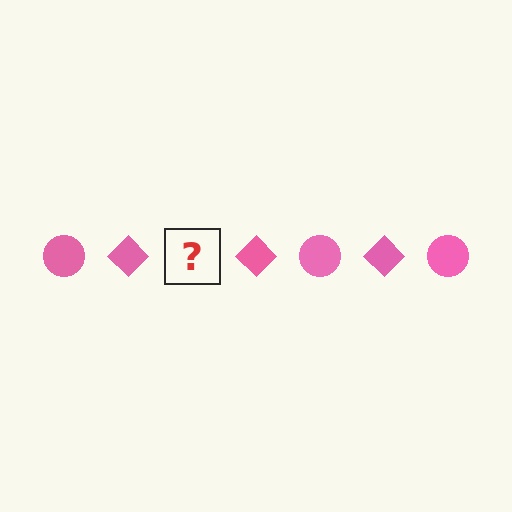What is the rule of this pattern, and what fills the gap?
The rule is that the pattern cycles through circle, diamond shapes in pink. The gap should be filled with a pink circle.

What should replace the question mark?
The question mark should be replaced with a pink circle.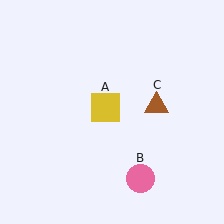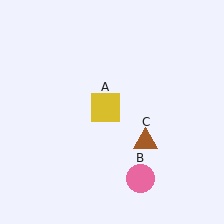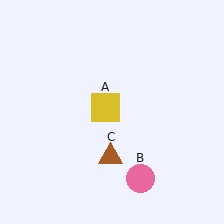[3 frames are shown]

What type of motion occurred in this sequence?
The brown triangle (object C) rotated clockwise around the center of the scene.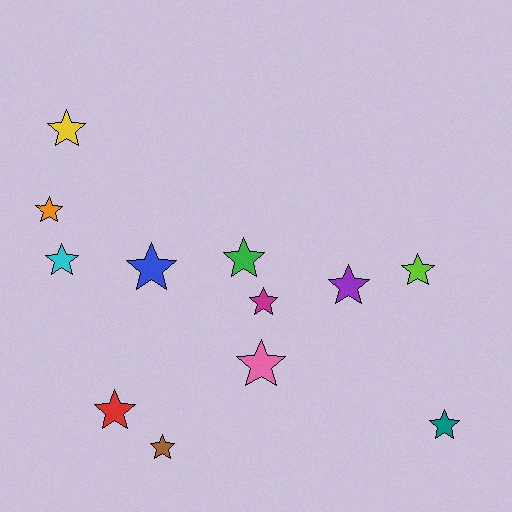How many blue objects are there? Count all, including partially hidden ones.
There is 1 blue object.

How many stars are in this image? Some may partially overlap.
There are 12 stars.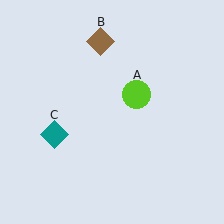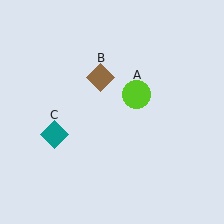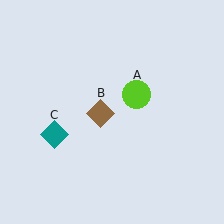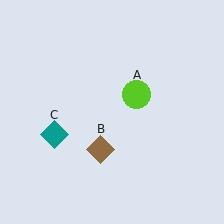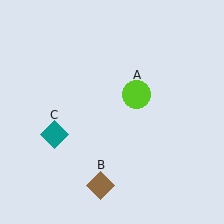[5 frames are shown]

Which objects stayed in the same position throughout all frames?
Lime circle (object A) and teal diamond (object C) remained stationary.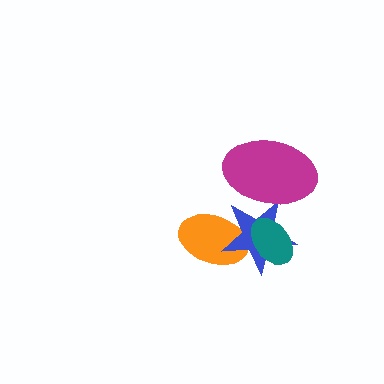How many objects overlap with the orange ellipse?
1 object overlaps with the orange ellipse.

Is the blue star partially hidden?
Yes, it is partially covered by another shape.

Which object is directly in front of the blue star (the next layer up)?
The teal ellipse is directly in front of the blue star.